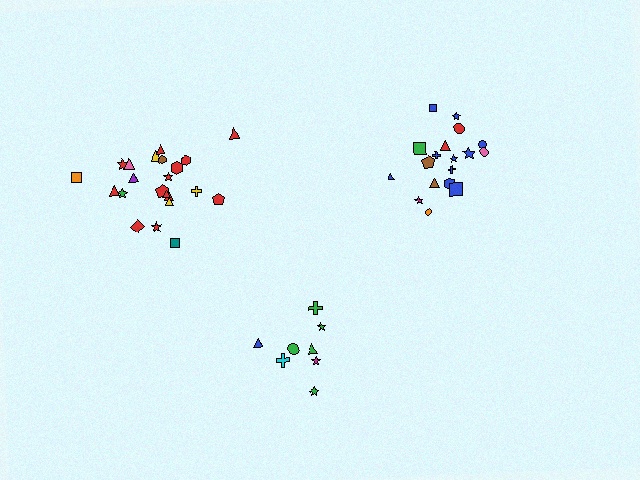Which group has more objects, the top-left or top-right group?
The top-left group.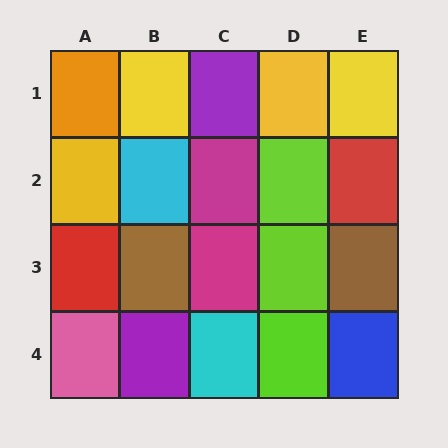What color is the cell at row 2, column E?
Red.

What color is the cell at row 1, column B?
Yellow.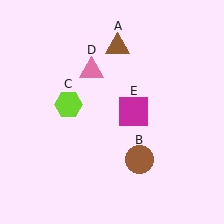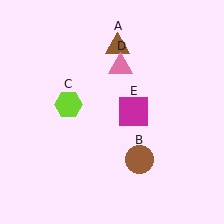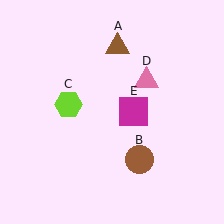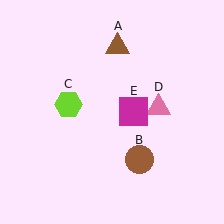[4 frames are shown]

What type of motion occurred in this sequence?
The pink triangle (object D) rotated clockwise around the center of the scene.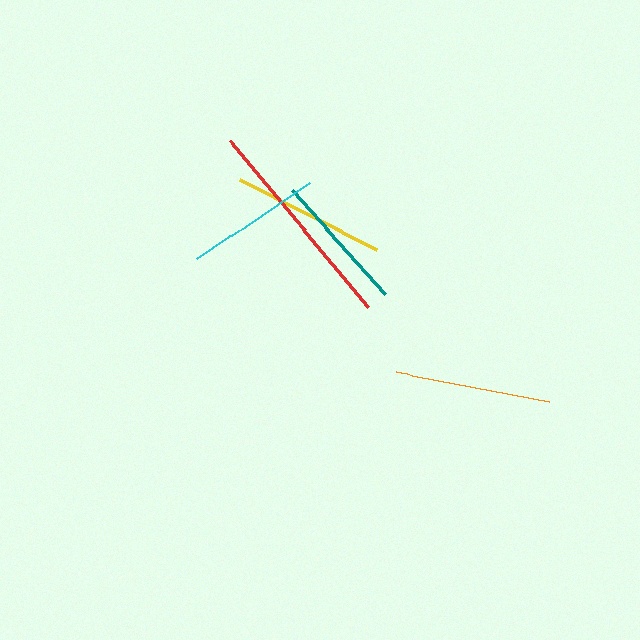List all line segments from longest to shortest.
From longest to shortest: red, orange, yellow, teal, cyan.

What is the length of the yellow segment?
The yellow segment is approximately 155 pixels long.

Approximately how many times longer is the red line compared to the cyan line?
The red line is approximately 1.6 times the length of the cyan line.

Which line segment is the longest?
The red line is the longest at approximately 217 pixels.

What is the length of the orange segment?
The orange segment is approximately 156 pixels long.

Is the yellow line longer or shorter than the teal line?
The yellow line is longer than the teal line.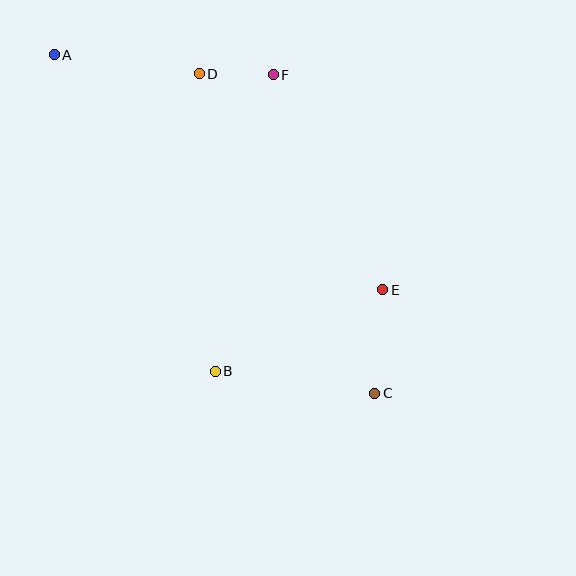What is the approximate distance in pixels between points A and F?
The distance between A and F is approximately 220 pixels.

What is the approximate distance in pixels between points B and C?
The distance between B and C is approximately 161 pixels.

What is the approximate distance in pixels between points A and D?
The distance between A and D is approximately 146 pixels.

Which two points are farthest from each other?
Points A and C are farthest from each other.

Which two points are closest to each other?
Points D and F are closest to each other.